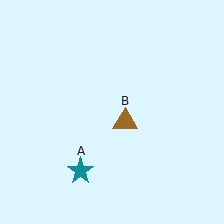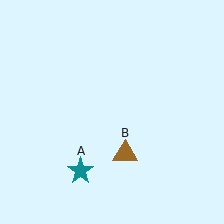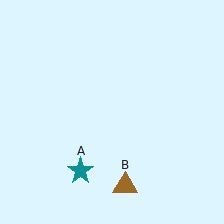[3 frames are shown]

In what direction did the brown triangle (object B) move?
The brown triangle (object B) moved down.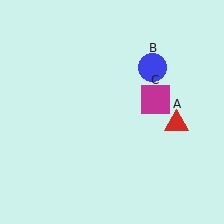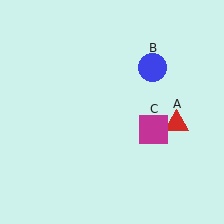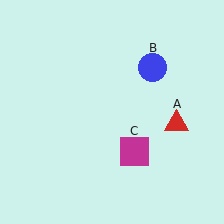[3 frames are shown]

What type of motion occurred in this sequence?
The magenta square (object C) rotated clockwise around the center of the scene.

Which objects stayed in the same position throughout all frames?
Red triangle (object A) and blue circle (object B) remained stationary.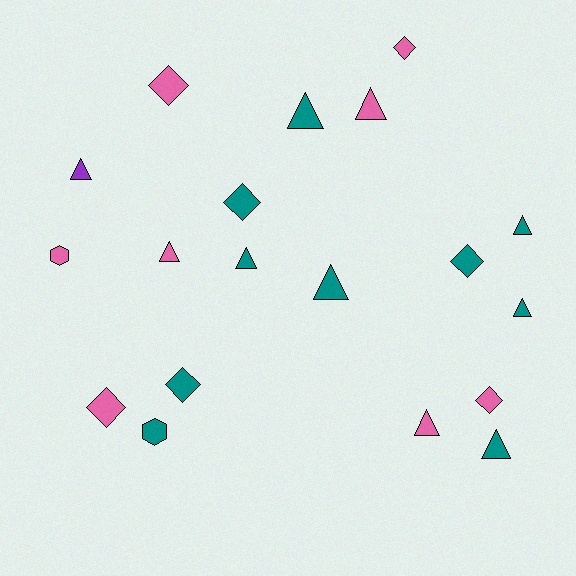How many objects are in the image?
There are 19 objects.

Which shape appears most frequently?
Triangle, with 10 objects.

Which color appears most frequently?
Teal, with 10 objects.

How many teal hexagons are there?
There is 1 teal hexagon.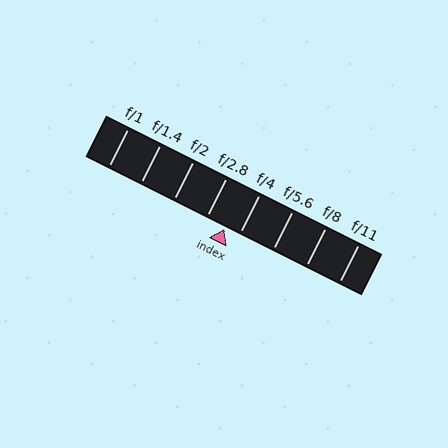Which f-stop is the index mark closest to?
The index mark is closest to f/4.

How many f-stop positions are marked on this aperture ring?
There are 8 f-stop positions marked.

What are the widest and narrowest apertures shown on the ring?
The widest aperture shown is f/1 and the narrowest is f/11.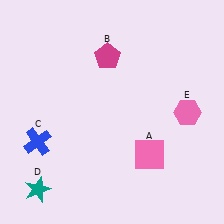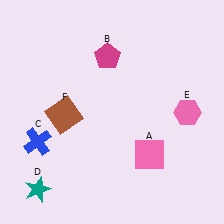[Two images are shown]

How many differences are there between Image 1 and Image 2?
There is 1 difference between the two images.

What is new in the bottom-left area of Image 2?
A brown square (F) was added in the bottom-left area of Image 2.